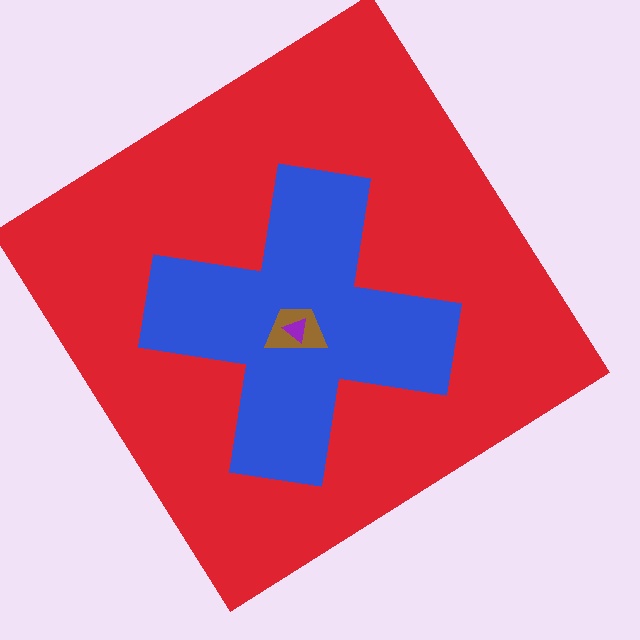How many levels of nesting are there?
4.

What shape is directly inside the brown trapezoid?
The purple triangle.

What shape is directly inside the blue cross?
The brown trapezoid.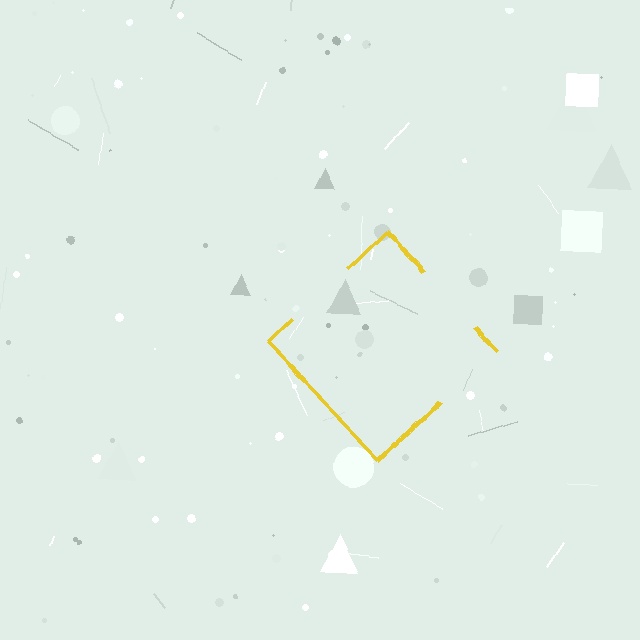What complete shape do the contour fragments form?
The contour fragments form a diamond.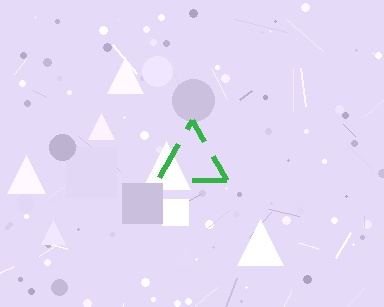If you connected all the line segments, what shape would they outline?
They would outline a triangle.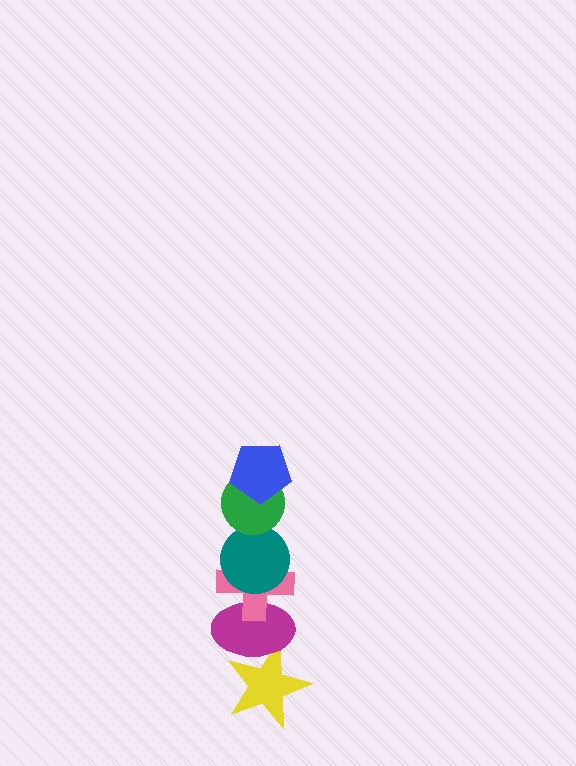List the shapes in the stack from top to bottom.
From top to bottom: the blue pentagon, the green circle, the teal circle, the pink cross, the magenta ellipse, the yellow star.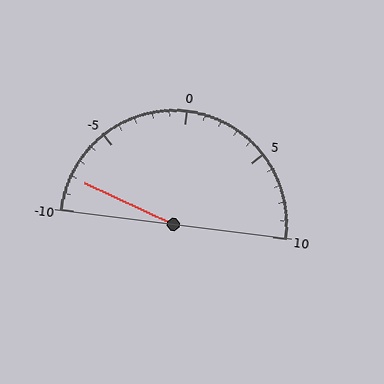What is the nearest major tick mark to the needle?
The nearest major tick mark is -10.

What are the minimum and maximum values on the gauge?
The gauge ranges from -10 to 10.